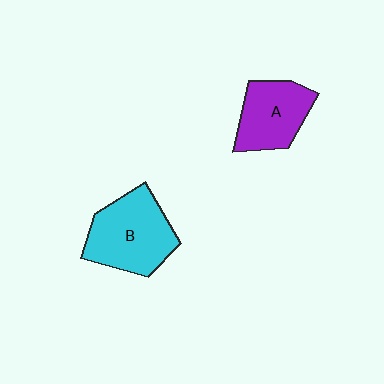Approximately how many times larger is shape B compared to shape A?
Approximately 1.3 times.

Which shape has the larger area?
Shape B (cyan).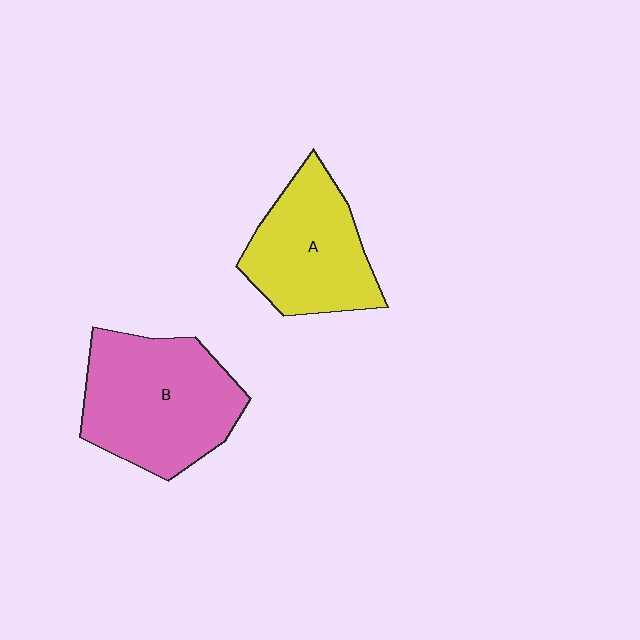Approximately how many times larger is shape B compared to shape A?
Approximately 1.3 times.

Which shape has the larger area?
Shape B (pink).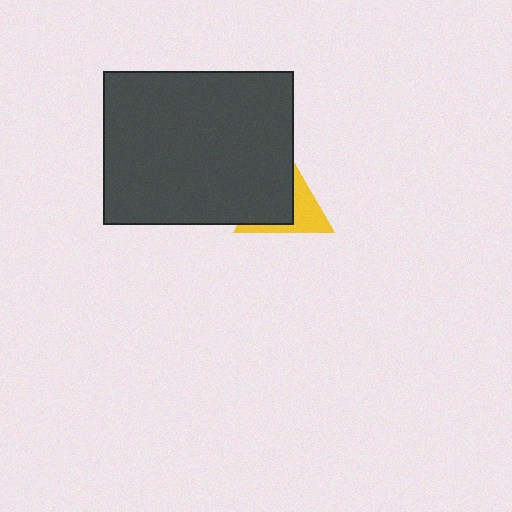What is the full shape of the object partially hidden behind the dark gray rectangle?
The partially hidden object is a yellow triangle.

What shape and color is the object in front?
The object in front is a dark gray rectangle.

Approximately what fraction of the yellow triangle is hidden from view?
Roughly 57% of the yellow triangle is hidden behind the dark gray rectangle.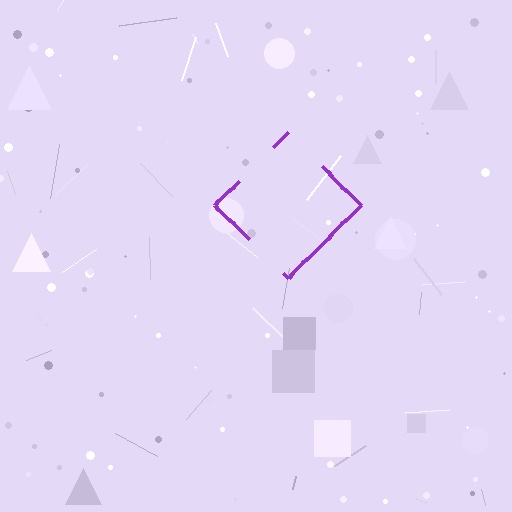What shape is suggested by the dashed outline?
The dashed outline suggests a diamond.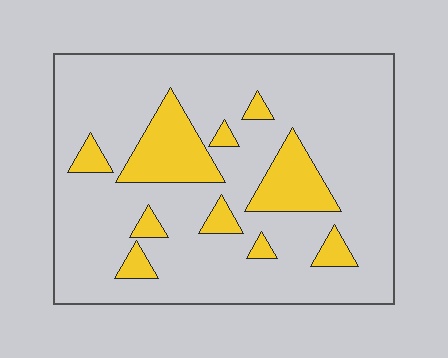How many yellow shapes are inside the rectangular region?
10.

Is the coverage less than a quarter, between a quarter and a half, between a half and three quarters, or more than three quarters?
Less than a quarter.